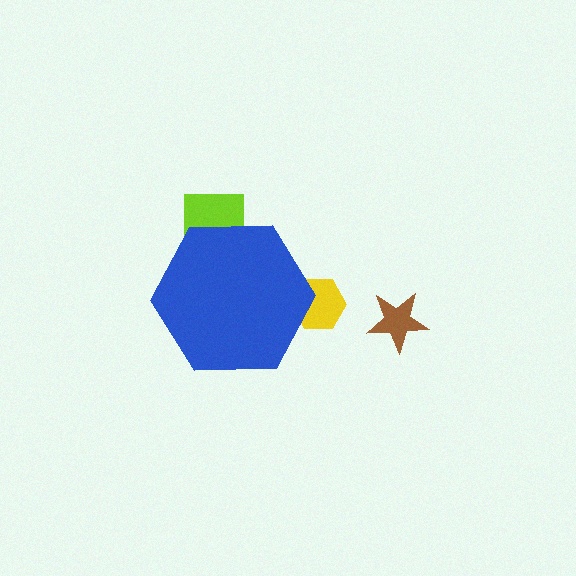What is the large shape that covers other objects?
A blue hexagon.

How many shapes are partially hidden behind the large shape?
2 shapes are partially hidden.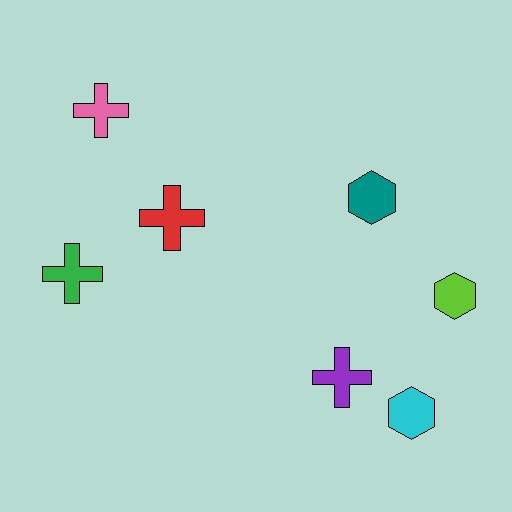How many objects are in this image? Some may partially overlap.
There are 7 objects.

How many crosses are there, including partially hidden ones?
There are 4 crosses.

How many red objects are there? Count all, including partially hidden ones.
There is 1 red object.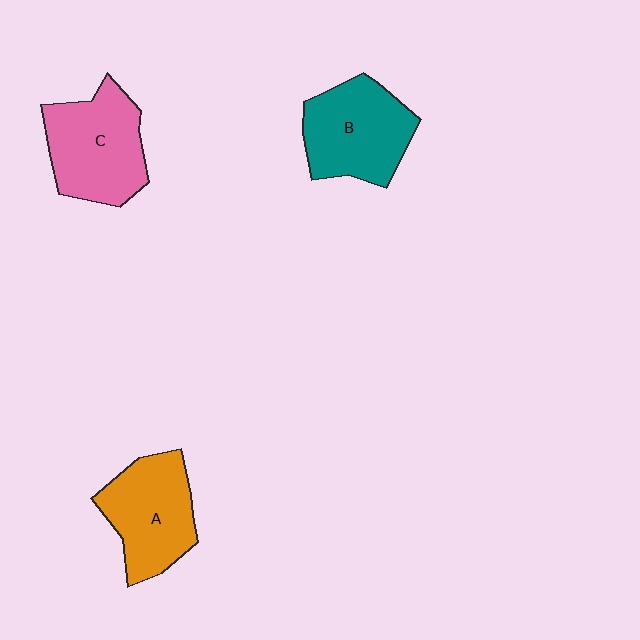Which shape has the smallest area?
Shape A (orange).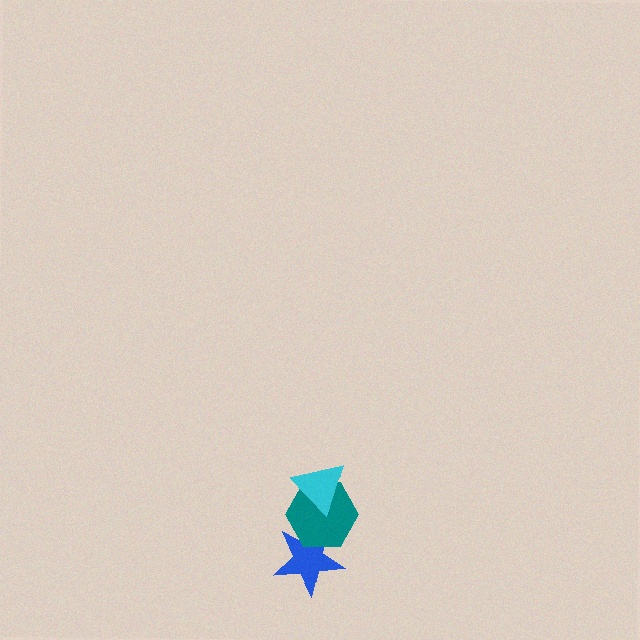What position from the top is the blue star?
The blue star is 3rd from the top.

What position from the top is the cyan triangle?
The cyan triangle is 1st from the top.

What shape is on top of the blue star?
The teal hexagon is on top of the blue star.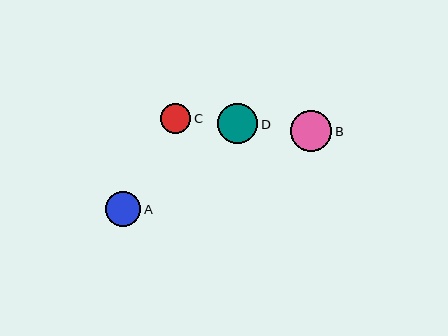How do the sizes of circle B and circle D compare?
Circle B and circle D are approximately the same size.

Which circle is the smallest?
Circle C is the smallest with a size of approximately 30 pixels.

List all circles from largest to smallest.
From largest to smallest: B, D, A, C.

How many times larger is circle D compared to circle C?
Circle D is approximately 1.3 times the size of circle C.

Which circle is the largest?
Circle B is the largest with a size of approximately 41 pixels.